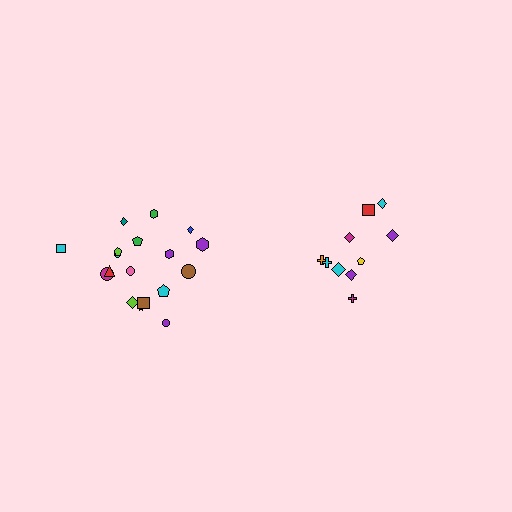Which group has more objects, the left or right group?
The left group.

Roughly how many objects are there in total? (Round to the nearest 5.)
Roughly 30 objects in total.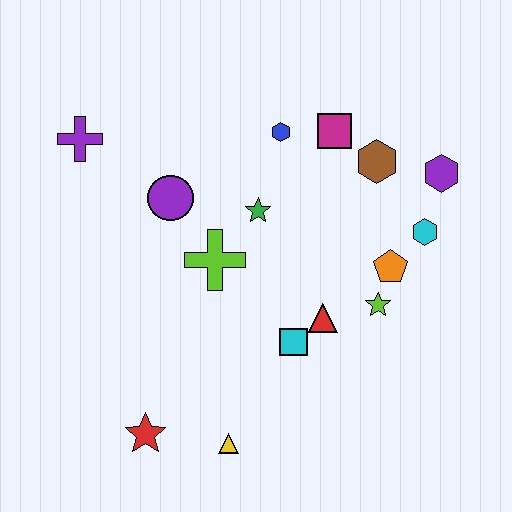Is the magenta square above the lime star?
Yes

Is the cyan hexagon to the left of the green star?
No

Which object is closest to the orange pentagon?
The lime star is closest to the orange pentagon.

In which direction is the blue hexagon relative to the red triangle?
The blue hexagon is above the red triangle.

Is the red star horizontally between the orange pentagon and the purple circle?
No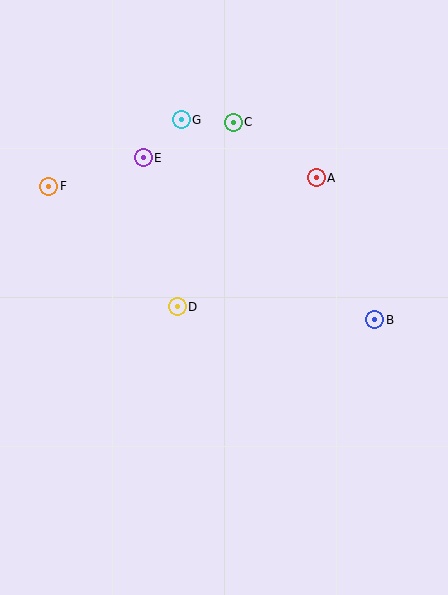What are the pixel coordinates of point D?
Point D is at (177, 307).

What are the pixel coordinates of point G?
Point G is at (181, 120).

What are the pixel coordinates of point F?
Point F is at (49, 186).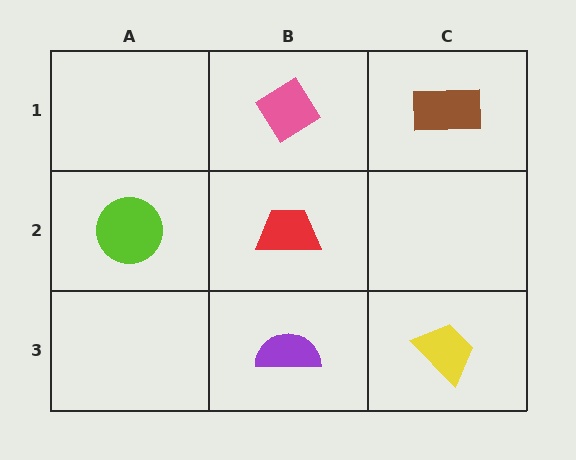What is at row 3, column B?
A purple semicircle.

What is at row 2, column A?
A lime circle.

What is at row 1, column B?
A pink diamond.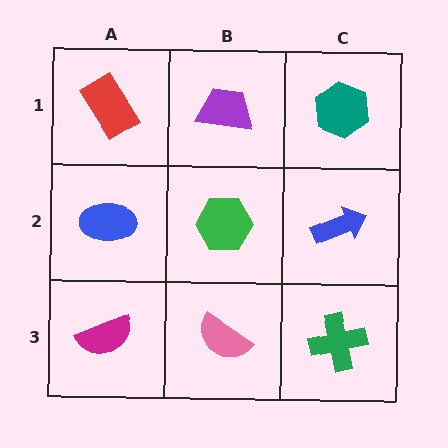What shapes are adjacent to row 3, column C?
A blue arrow (row 2, column C), a pink semicircle (row 3, column B).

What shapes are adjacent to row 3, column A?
A blue ellipse (row 2, column A), a pink semicircle (row 3, column B).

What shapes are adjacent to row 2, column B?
A purple trapezoid (row 1, column B), a pink semicircle (row 3, column B), a blue ellipse (row 2, column A), a blue arrow (row 2, column C).